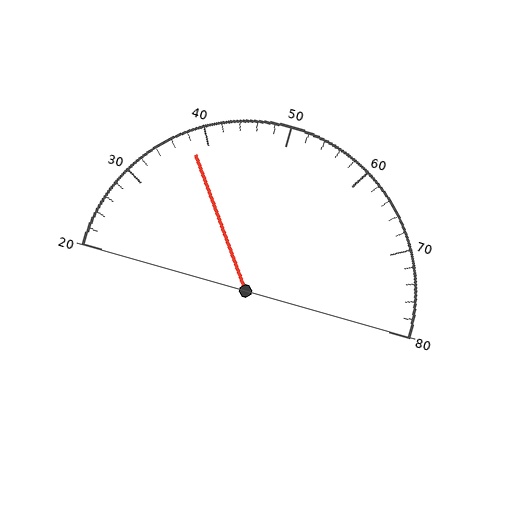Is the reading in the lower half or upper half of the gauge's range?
The reading is in the lower half of the range (20 to 80).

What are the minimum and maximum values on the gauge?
The gauge ranges from 20 to 80.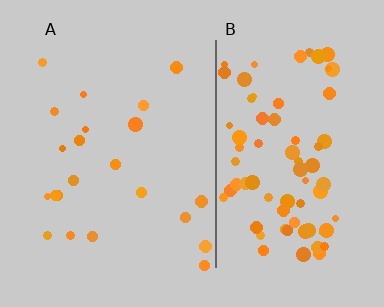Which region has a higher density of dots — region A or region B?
B (the right).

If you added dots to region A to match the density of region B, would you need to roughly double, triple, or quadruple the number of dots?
Approximately quadruple.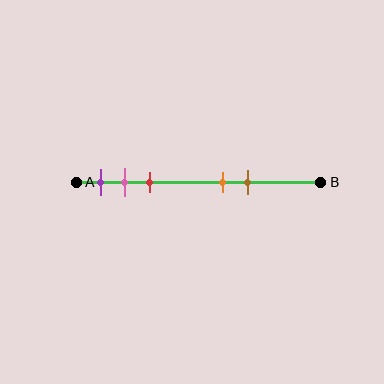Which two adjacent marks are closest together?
The pink and red marks are the closest adjacent pair.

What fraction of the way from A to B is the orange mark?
The orange mark is approximately 60% (0.6) of the way from A to B.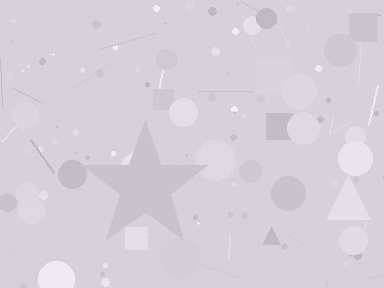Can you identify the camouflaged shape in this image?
The camouflaged shape is a star.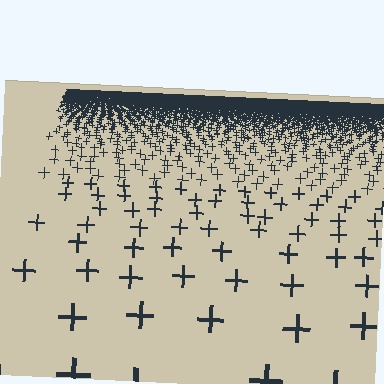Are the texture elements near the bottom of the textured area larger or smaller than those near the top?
Larger. Near the bottom, elements are closer to the viewer and appear at a bigger on-screen size.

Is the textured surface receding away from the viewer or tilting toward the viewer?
The surface is receding away from the viewer. Texture elements get smaller and denser toward the top.